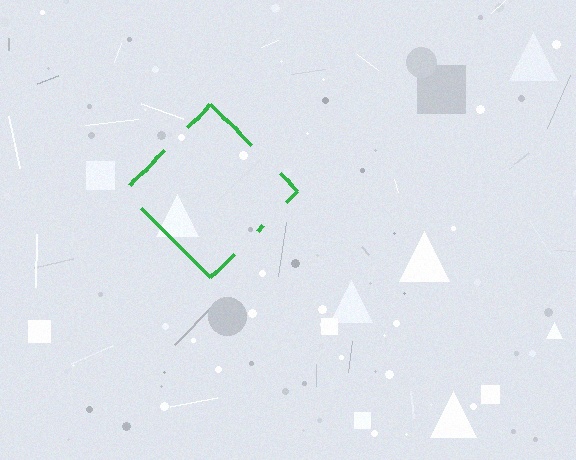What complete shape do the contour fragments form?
The contour fragments form a diamond.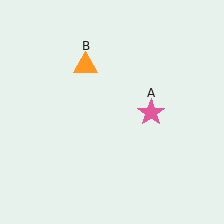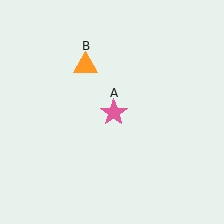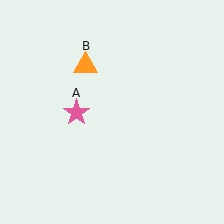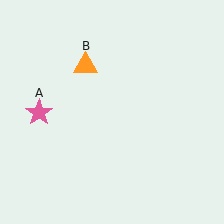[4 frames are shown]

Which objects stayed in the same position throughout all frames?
Orange triangle (object B) remained stationary.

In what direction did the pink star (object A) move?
The pink star (object A) moved left.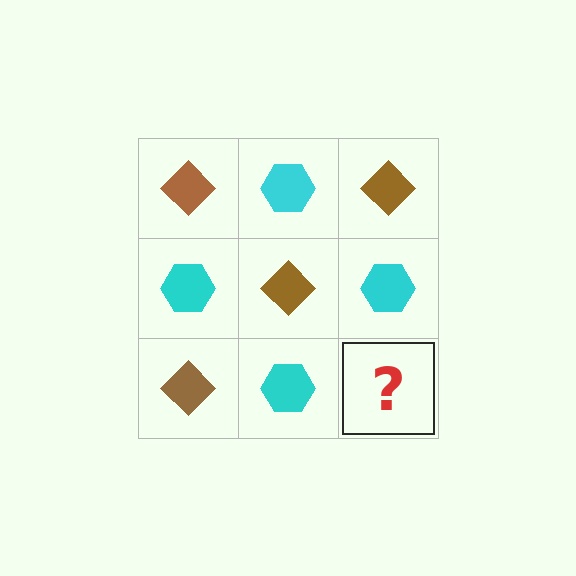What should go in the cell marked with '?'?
The missing cell should contain a brown diamond.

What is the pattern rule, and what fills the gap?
The rule is that it alternates brown diamond and cyan hexagon in a checkerboard pattern. The gap should be filled with a brown diamond.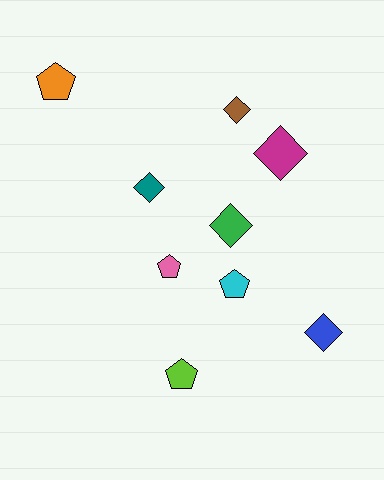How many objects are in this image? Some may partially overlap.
There are 9 objects.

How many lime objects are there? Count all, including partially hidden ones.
There is 1 lime object.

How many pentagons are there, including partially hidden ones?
There are 4 pentagons.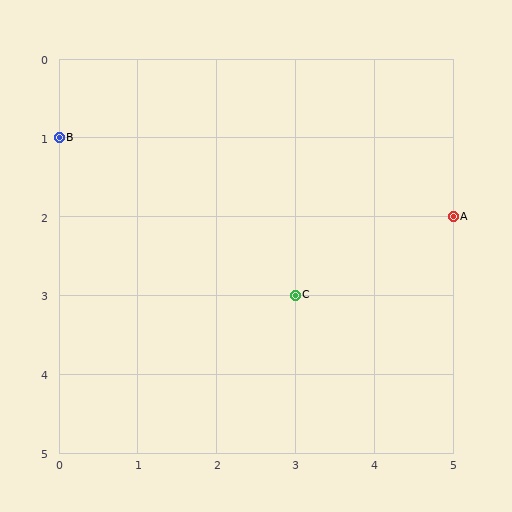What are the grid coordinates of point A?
Point A is at grid coordinates (5, 2).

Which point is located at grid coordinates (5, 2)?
Point A is at (5, 2).